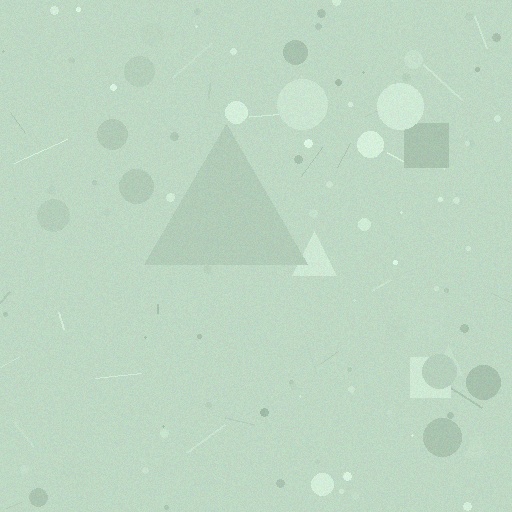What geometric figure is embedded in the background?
A triangle is embedded in the background.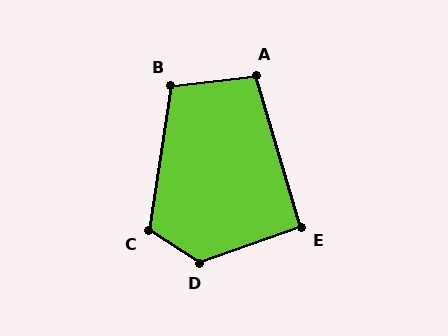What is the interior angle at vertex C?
Approximately 114 degrees (obtuse).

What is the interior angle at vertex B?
Approximately 105 degrees (obtuse).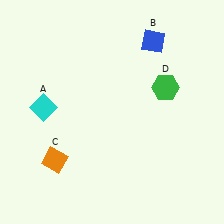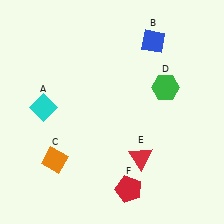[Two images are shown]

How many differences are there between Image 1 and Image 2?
There are 2 differences between the two images.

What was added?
A red triangle (E), a red pentagon (F) were added in Image 2.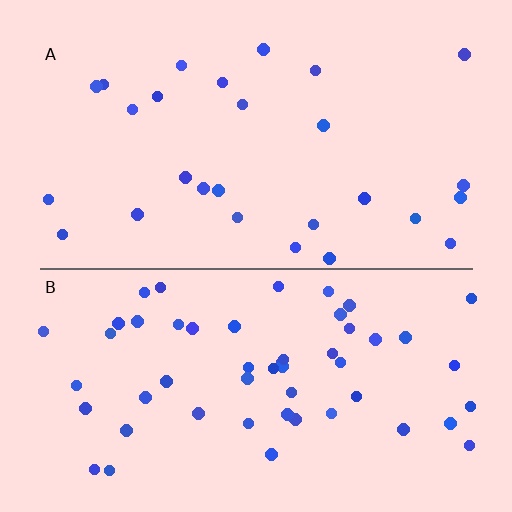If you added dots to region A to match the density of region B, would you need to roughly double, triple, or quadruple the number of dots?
Approximately double.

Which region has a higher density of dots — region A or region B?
B (the bottom).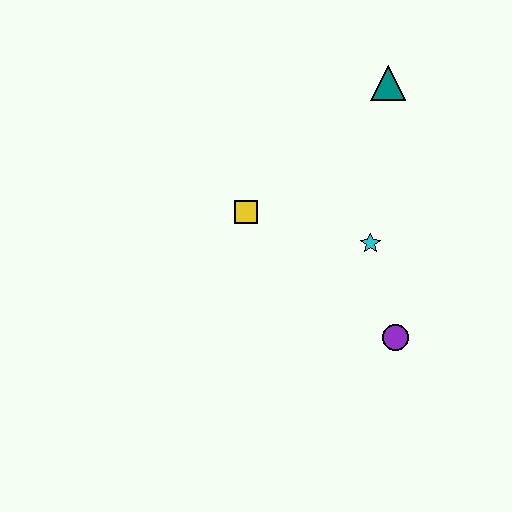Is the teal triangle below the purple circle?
No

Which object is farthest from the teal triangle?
The purple circle is farthest from the teal triangle.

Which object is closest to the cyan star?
The purple circle is closest to the cyan star.